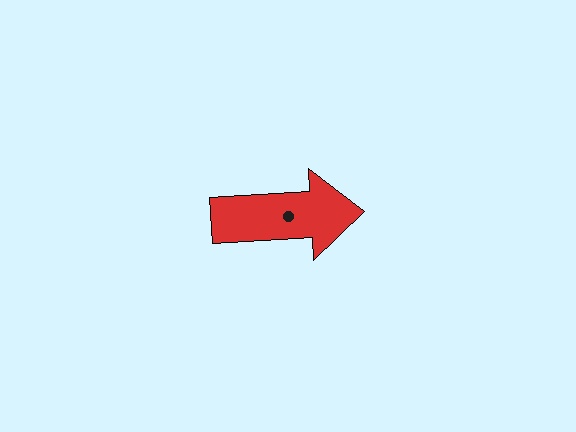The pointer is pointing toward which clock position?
Roughly 3 o'clock.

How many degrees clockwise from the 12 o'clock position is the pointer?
Approximately 87 degrees.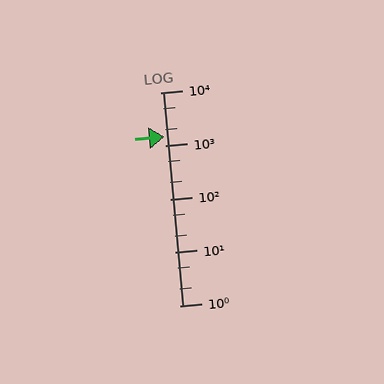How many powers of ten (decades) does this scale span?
The scale spans 4 decades, from 1 to 10000.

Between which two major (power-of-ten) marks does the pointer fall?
The pointer is between 1000 and 10000.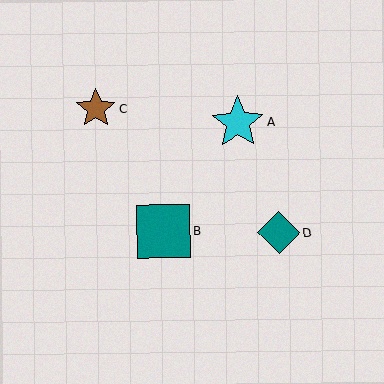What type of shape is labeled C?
Shape C is a brown star.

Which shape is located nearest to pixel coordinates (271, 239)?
The teal diamond (labeled D) at (279, 233) is nearest to that location.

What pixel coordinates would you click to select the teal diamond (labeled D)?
Click at (279, 233) to select the teal diamond D.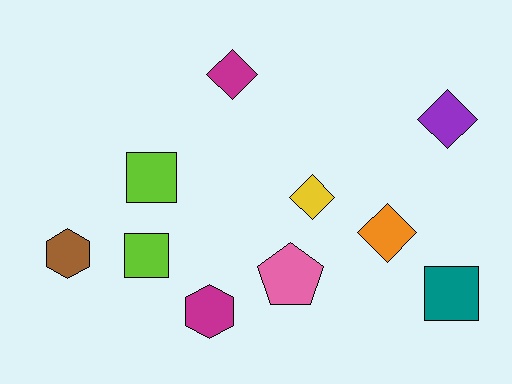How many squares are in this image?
There are 3 squares.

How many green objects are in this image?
There are no green objects.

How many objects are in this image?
There are 10 objects.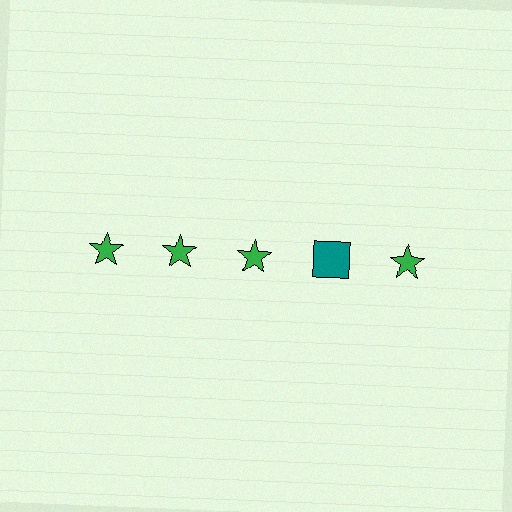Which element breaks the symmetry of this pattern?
The teal square in the top row, second from right column breaks the symmetry. All other shapes are green stars.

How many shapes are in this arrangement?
There are 5 shapes arranged in a grid pattern.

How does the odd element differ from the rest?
It differs in both color (teal instead of green) and shape (square instead of star).